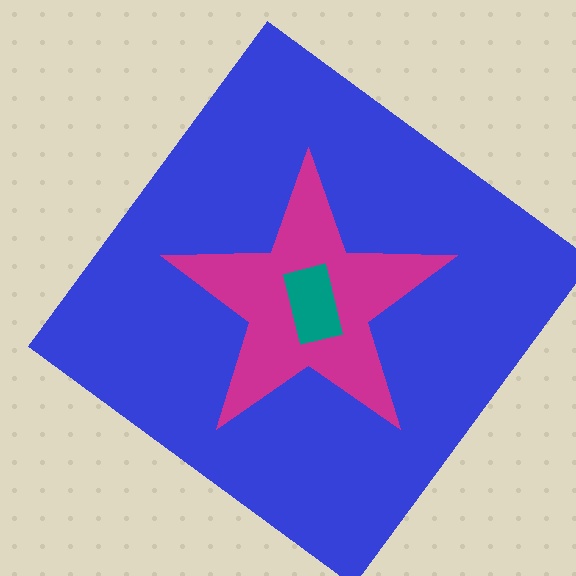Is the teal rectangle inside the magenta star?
Yes.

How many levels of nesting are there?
3.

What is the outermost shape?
The blue diamond.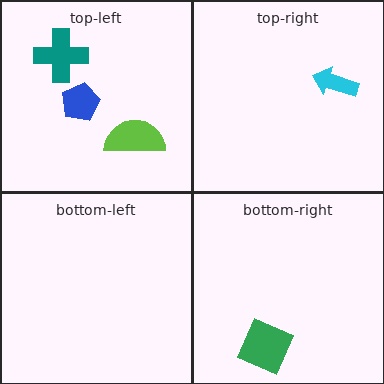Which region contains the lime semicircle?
The top-left region.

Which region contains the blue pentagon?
The top-left region.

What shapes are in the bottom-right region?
The green diamond.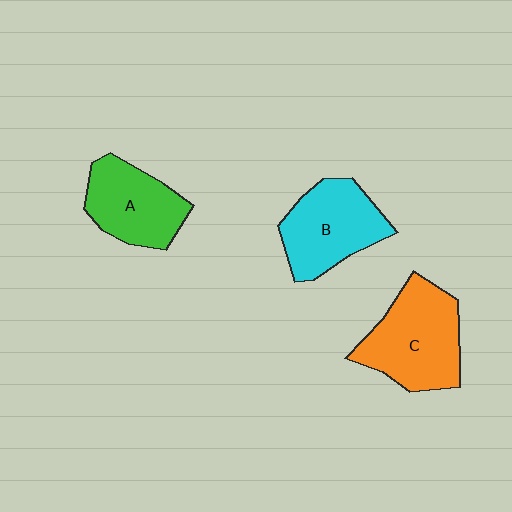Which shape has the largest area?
Shape C (orange).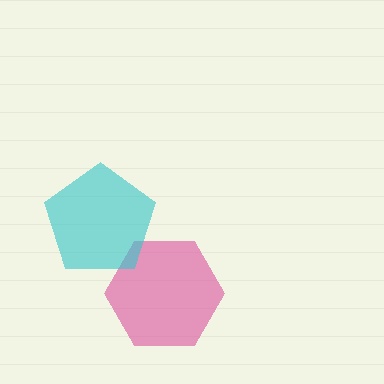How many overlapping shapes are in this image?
There are 2 overlapping shapes in the image.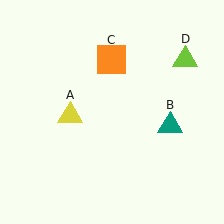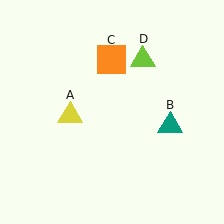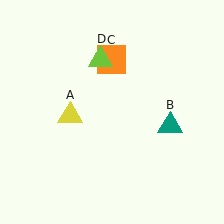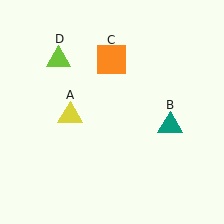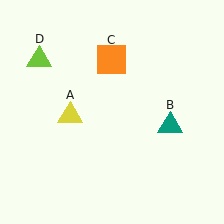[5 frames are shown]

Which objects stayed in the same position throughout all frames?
Yellow triangle (object A) and teal triangle (object B) and orange square (object C) remained stationary.